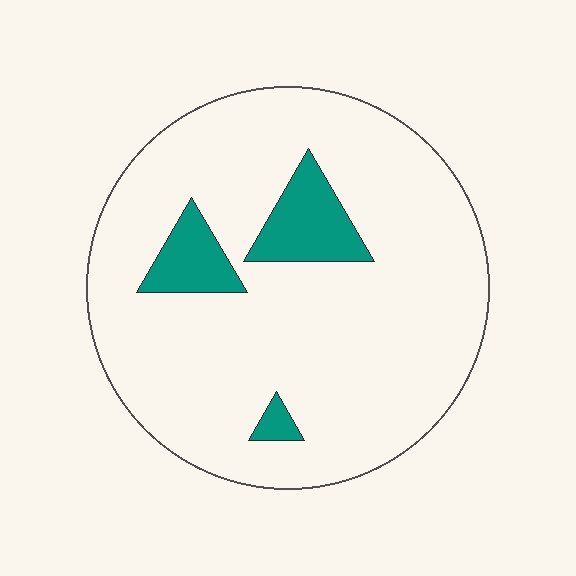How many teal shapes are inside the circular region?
3.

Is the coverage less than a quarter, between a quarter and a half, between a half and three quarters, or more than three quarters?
Less than a quarter.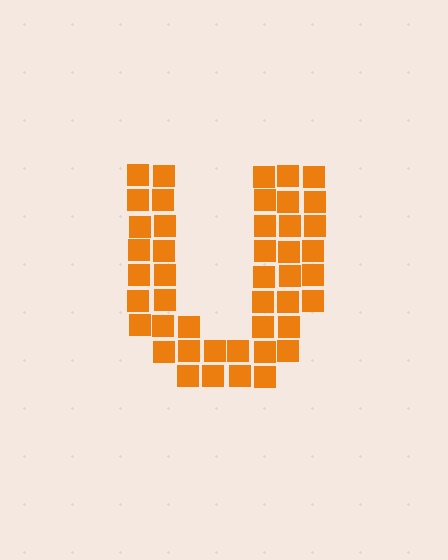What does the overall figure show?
The overall figure shows the letter U.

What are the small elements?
The small elements are squares.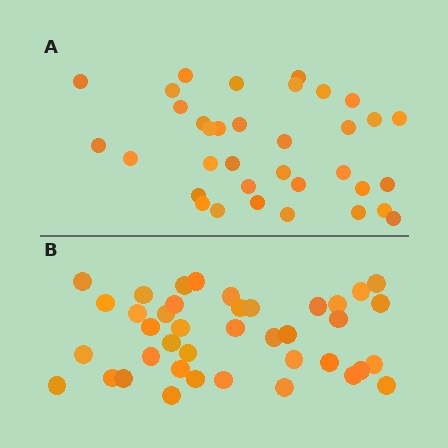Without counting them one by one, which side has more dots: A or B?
Region B (the bottom region) has more dots.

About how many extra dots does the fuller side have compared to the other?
Region B has about 5 more dots than region A.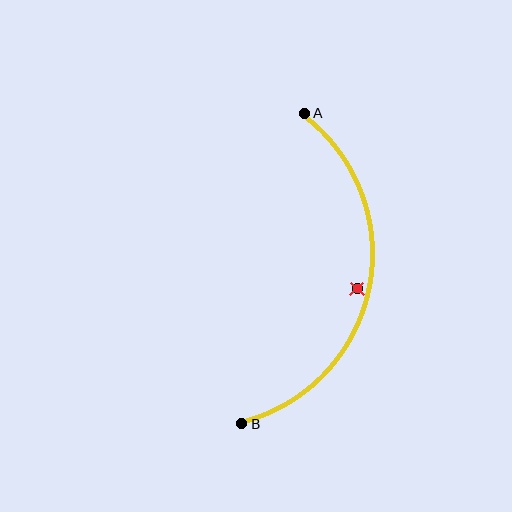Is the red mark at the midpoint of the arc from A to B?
No — the red mark does not lie on the arc at all. It sits slightly inside the curve.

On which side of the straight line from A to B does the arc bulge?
The arc bulges to the right of the straight line connecting A and B.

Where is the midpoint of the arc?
The arc midpoint is the point on the curve farthest from the straight line joining A and B. It sits to the right of that line.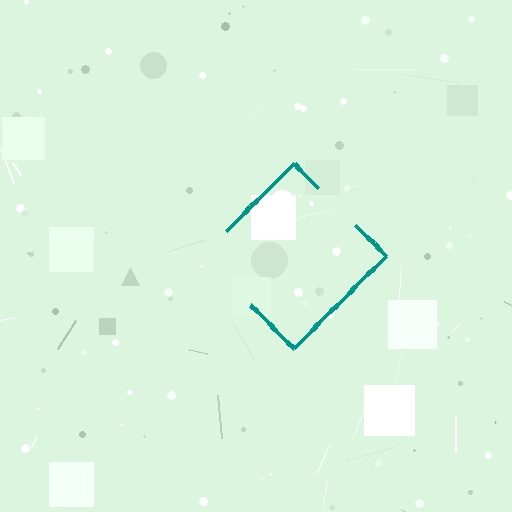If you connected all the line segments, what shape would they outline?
They would outline a diamond.